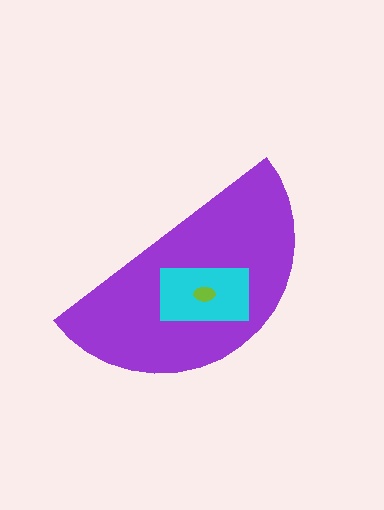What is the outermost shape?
The purple semicircle.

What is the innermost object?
The lime ellipse.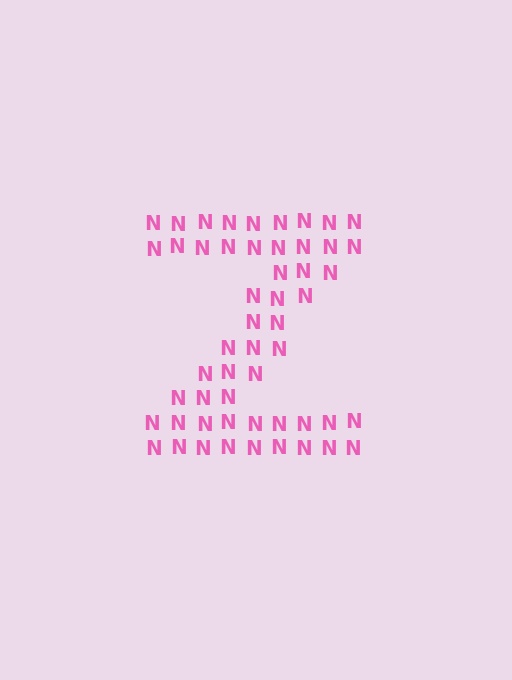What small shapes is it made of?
It is made of small letter N's.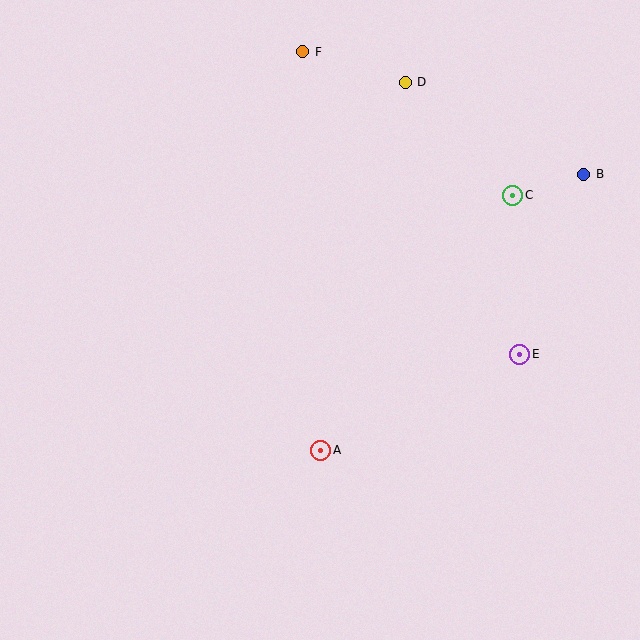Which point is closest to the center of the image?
Point A at (321, 450) is closest to the center.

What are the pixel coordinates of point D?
Point D is at (405, 82).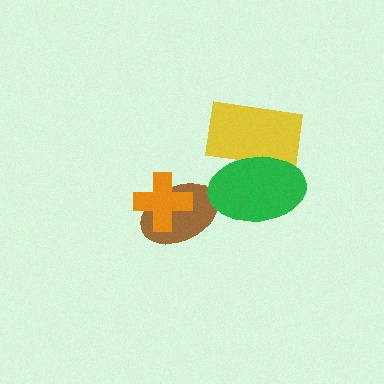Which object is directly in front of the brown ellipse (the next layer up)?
The orange cross is directly in front of the brown ellipse.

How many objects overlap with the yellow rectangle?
1 object overlaps with the yellow rectangle.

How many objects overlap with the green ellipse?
2 objects overlap with the green ellipse.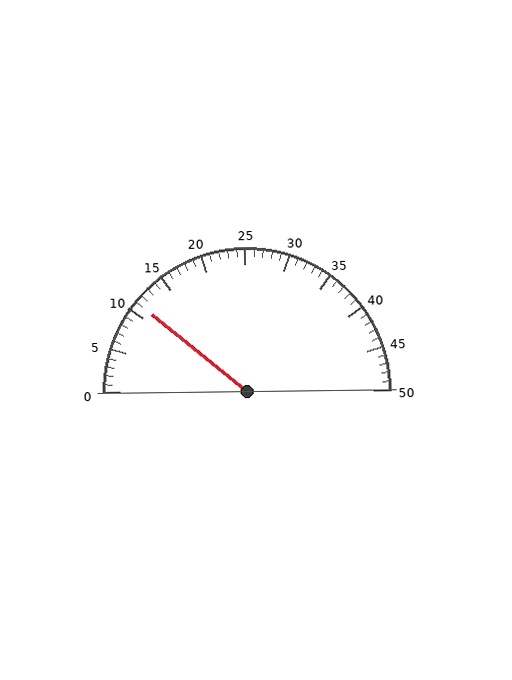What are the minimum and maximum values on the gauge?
The gauge ranges from 0 to 50.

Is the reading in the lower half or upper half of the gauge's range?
The reading is in the lower half of the range (0 to 50).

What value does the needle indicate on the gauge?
The needle indicates approximately 11.